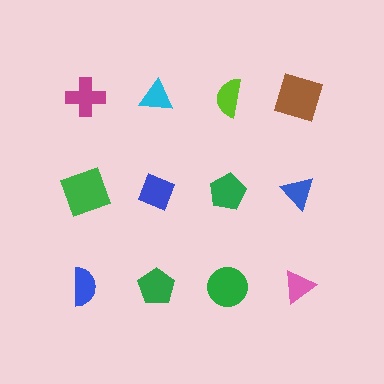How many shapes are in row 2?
4 shapes.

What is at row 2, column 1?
A green square.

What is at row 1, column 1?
A magenta cross.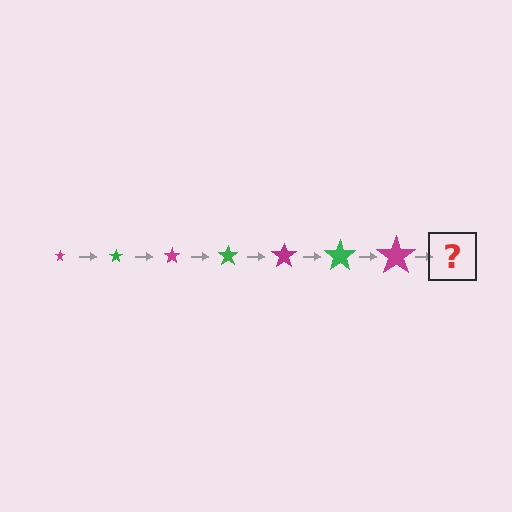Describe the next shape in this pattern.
It should be a green star, larger than the previous one.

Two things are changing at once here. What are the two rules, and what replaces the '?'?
The two rules are that the star grows larger each step and the color cycles through magenta and green. The '?' should be a green star, larger than the previous one.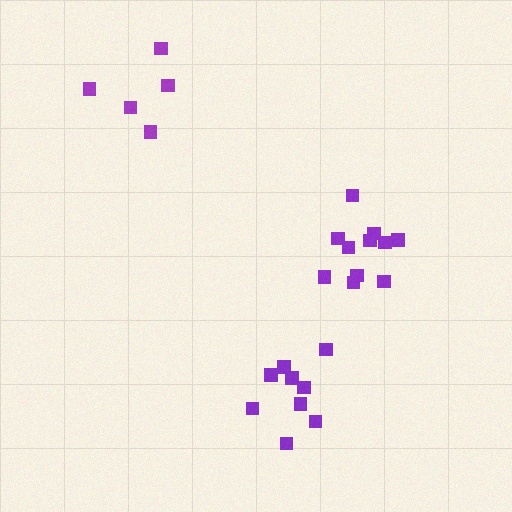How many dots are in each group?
Group 1: 5 dots, Group 2: 11 dots, Group 3: 9 dots (25 total).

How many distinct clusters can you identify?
There are 3 distinct clusters.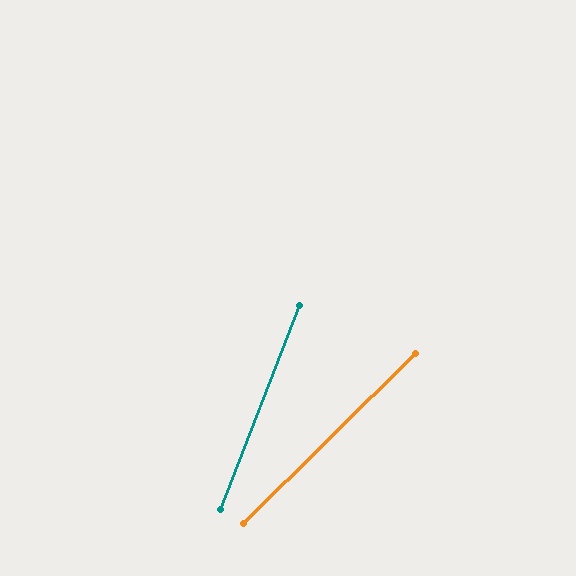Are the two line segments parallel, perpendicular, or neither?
Neither parallel nor perpendicular — they differ by about 24°.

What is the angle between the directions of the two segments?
Approximately 24 degrees.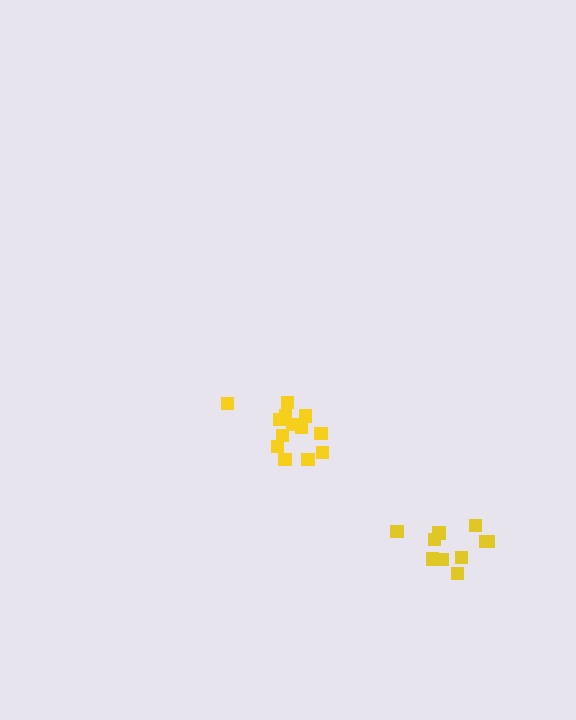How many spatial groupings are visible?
There are 2 spatial groupings.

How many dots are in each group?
Group 1: 10 dots, Group 2: 14 dots (24 total).